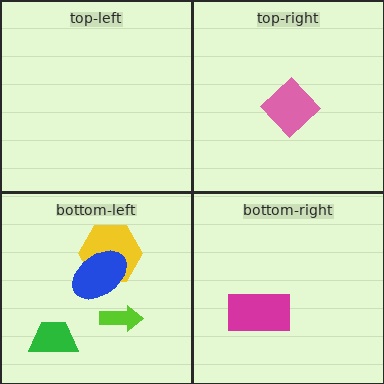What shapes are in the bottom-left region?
The yellow hexagon, the lime arrow, the blue ellipse, the green trapezoid.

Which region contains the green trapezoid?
The bottom-left region.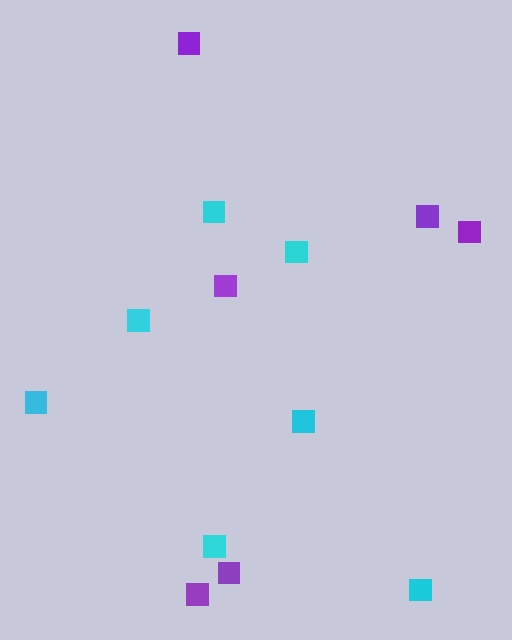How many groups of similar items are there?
There are 2 groups: one group of purple squares (6) and one group of cyan squares (7).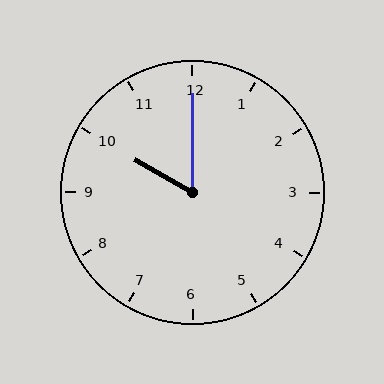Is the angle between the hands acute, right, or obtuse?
It is acute.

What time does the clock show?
10:00.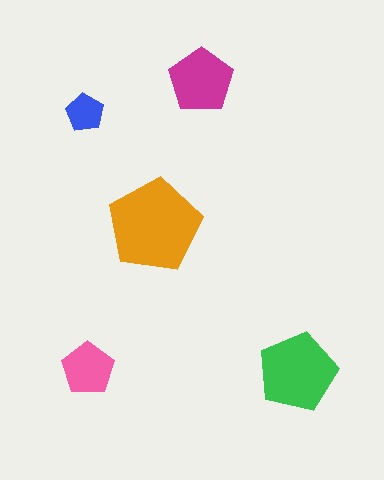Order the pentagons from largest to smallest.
the orange one, the green one, the magenta one, the pink one, the blue one.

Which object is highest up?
The magenta pentagon is topmost.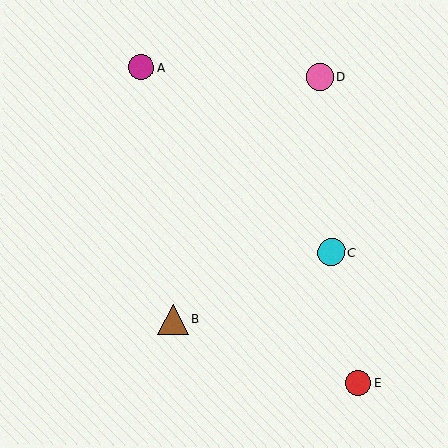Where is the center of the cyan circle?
The center of the cyan circle is at (331, 252).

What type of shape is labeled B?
Shape B is a brown triangle.